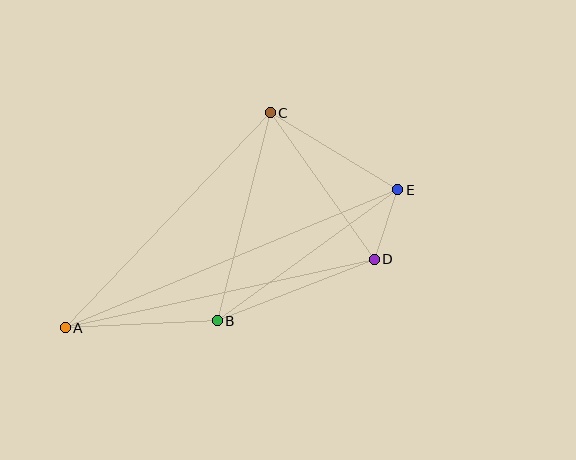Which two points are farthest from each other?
Points A and E are farthest from each other.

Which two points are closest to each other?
Points D and E are closest to each other.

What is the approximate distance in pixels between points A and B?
The distance between A and B is approximately 152 pixels.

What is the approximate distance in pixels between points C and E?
The distance between C and E is approximately 149 pixels.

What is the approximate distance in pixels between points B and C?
The distance between B and C is approximately 214 pixels.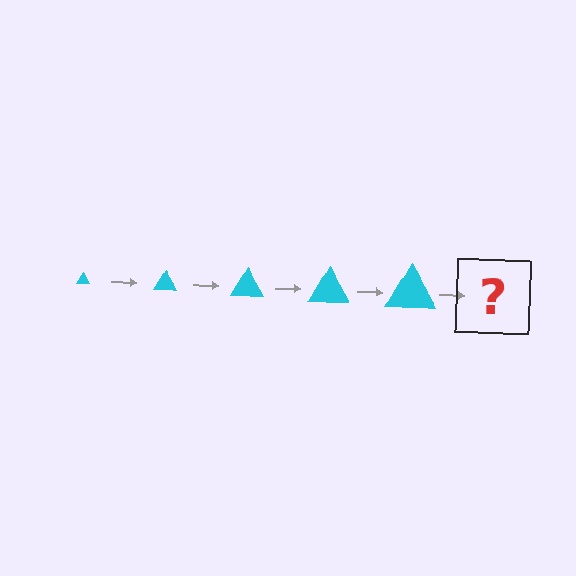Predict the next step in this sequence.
The next step is a cyan triangle, larger than the previous one.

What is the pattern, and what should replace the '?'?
The pattern is that the triangle gets progressively larger each step. The '?' should be a cyan triangle, larger than the previous one.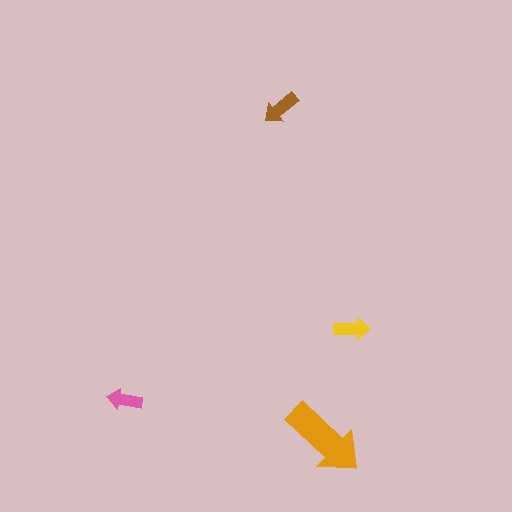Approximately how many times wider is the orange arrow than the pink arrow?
About 2.5 times wider.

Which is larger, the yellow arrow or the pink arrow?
The yellow one.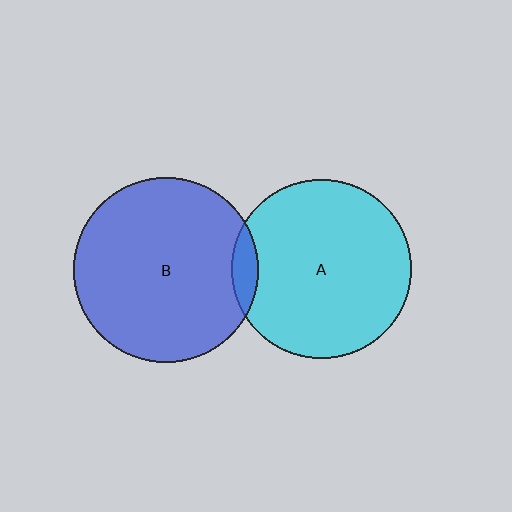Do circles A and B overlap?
Yes.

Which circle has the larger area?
Circle B (blue).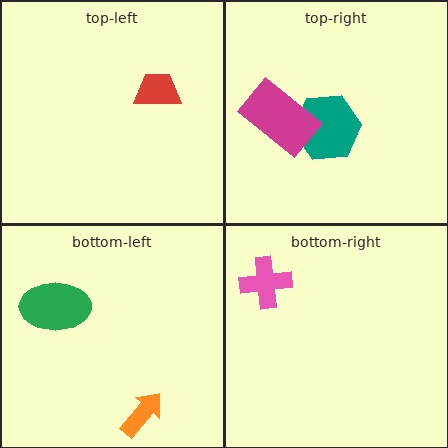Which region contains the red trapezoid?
The top-left region.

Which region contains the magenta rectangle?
The top-right region.